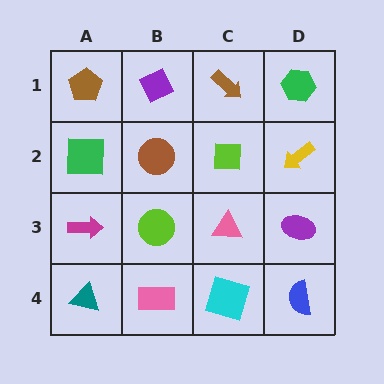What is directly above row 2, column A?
A brown pentagon.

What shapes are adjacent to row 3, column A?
A green square (row 2, column A), a teal triangle (row 4, column A), a lime circle (row 3, column B).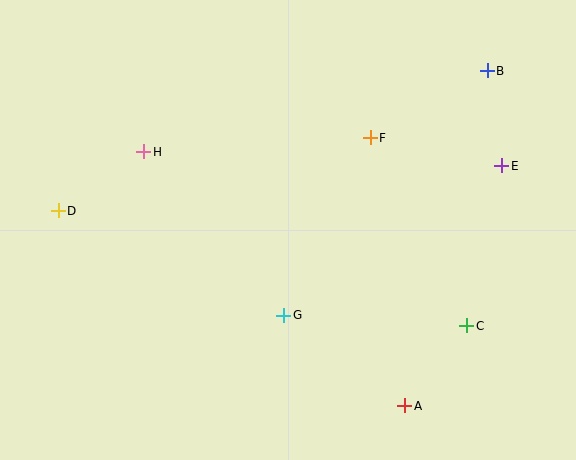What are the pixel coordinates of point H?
Point H is at (144, 152).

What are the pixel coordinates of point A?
Point A is at (405, 406).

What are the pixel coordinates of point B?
Point B is at (487, 71).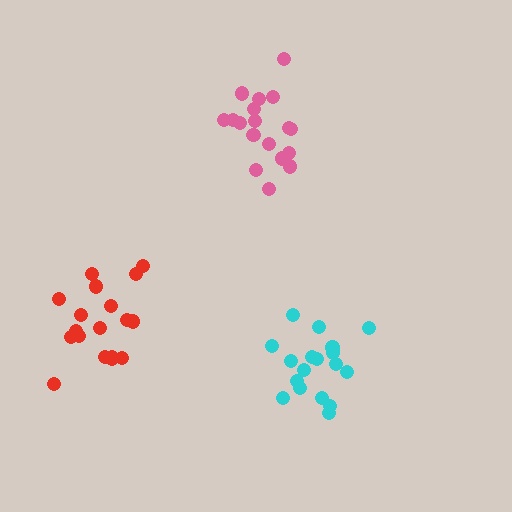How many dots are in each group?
Group 1: 18 dots, Group 2: 18 dots, Group 3: 18 dots (54 total).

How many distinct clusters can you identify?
There are 3 distinct clusters.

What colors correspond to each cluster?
The clusters are colored: pink, cyan, red.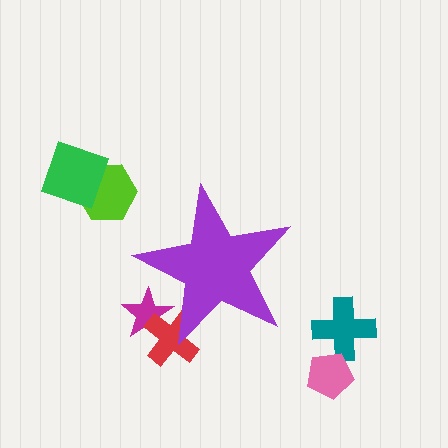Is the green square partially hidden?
No, the green square is fully visible.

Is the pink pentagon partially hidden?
No, the pink pentagon is fully visible.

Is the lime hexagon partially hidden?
No, the lime hexagon is fully visible.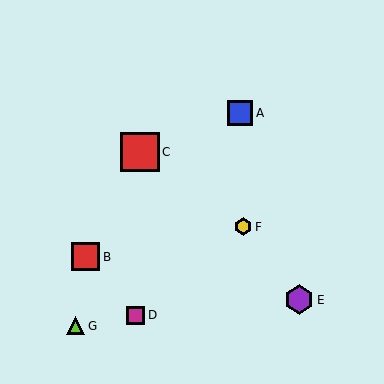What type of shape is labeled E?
Shape E is a purple hexagon.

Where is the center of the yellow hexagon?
The center of the yellow hexagon is at (243, 227).